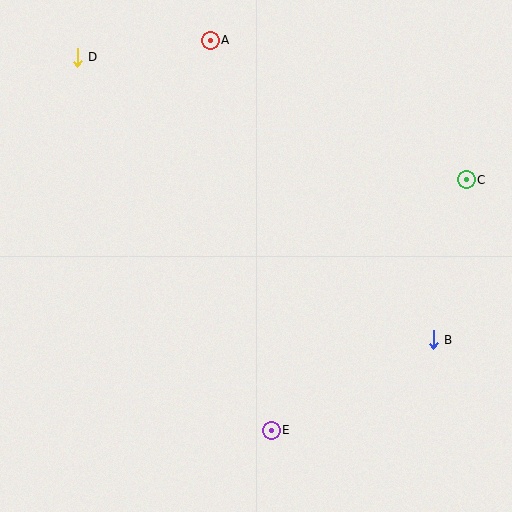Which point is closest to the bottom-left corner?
Point E is closest to the bottom-left corner.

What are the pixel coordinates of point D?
Point D is at (77, 57).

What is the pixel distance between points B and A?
The distance between B and A is 373 pixels.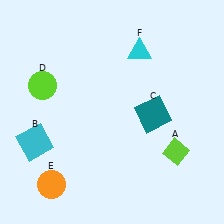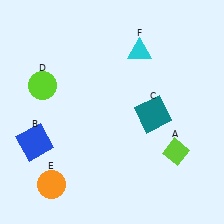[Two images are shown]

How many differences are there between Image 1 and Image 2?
There is 1 difference between the two images.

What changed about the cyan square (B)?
In Image 1, B is cyan. In Image 2, it changed to blue.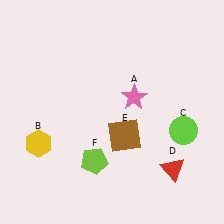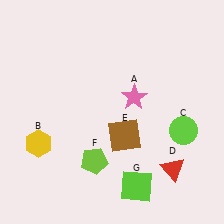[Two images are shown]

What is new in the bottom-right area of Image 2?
A lime square (G) was added in the bottom-right area of Image 2.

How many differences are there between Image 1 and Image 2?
There is 1 difference between the two images.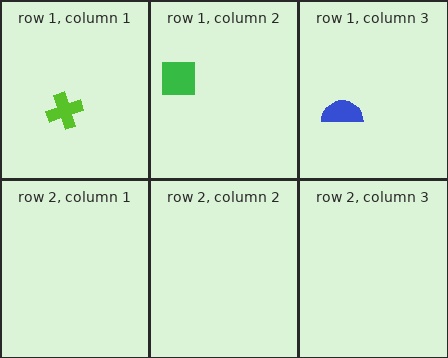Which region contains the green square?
The row 1, column 2 region.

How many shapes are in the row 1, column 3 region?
1.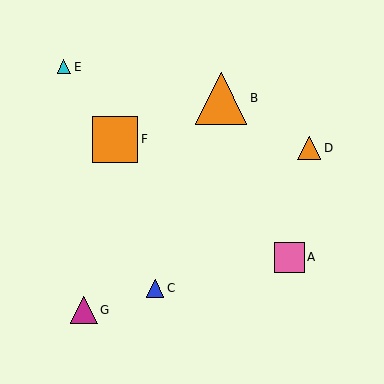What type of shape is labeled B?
Shape B is an orange triangle.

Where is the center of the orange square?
The center of the orange square is at (115, 139).